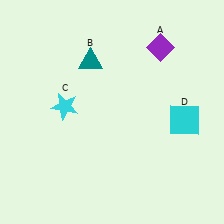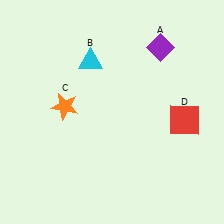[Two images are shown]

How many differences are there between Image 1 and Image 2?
There are 3 differences between the two images.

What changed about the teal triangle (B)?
In Image 1, B is teal. In Image 2, it changed to cyan.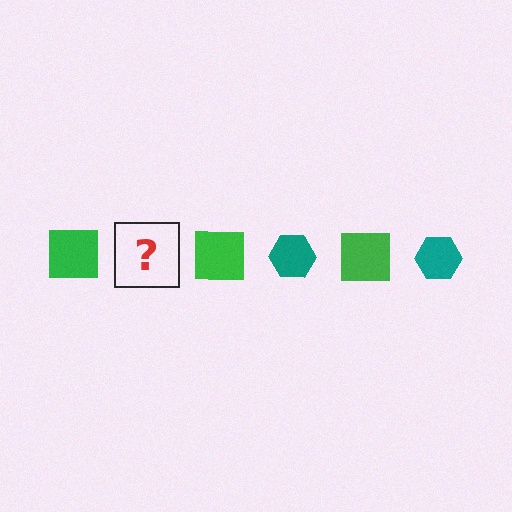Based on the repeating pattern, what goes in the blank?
The blank should be a teal hexagon.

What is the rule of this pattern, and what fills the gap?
The rule is that the pattern alternates between green square and teal hexagon. The gap should be filled with a teal hexagon.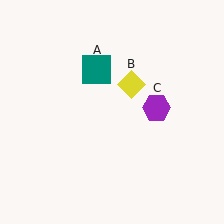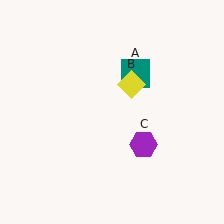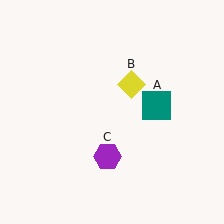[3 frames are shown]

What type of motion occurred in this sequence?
The teal square (object A), purple hexagon (object C) rotated clockwise around the center of the scene.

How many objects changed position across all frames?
2 objects changed position: teal square (object A), purple hexagon (object C).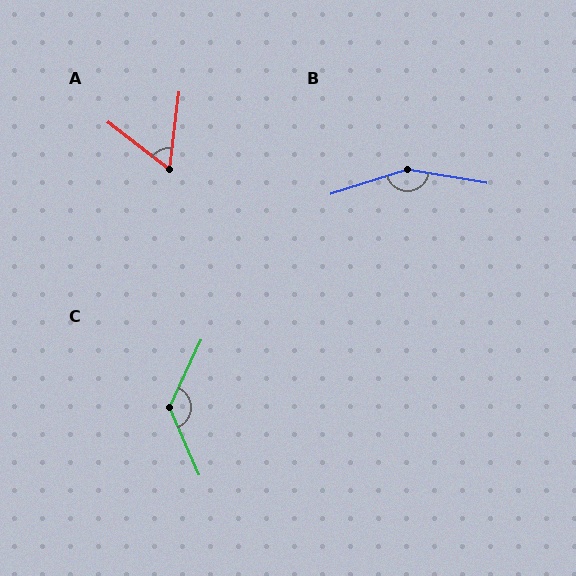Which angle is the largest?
B, at approximately 152 degrees.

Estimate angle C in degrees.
Approximately 132 degrees.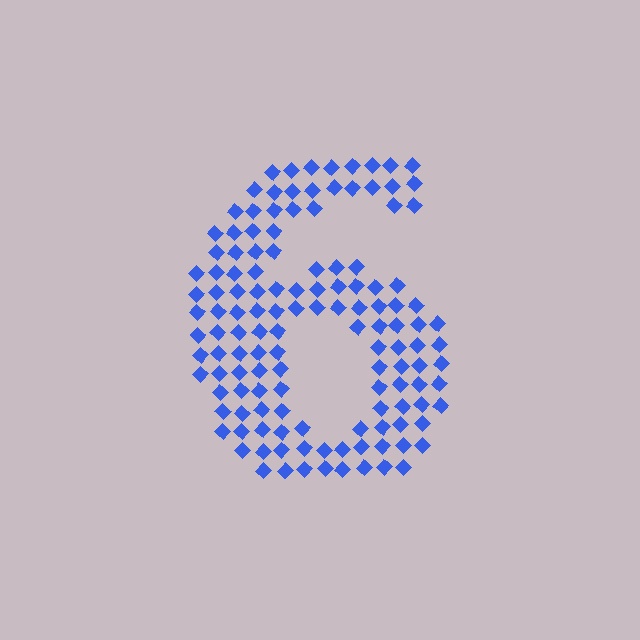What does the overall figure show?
The overall figure shows the digit 6.